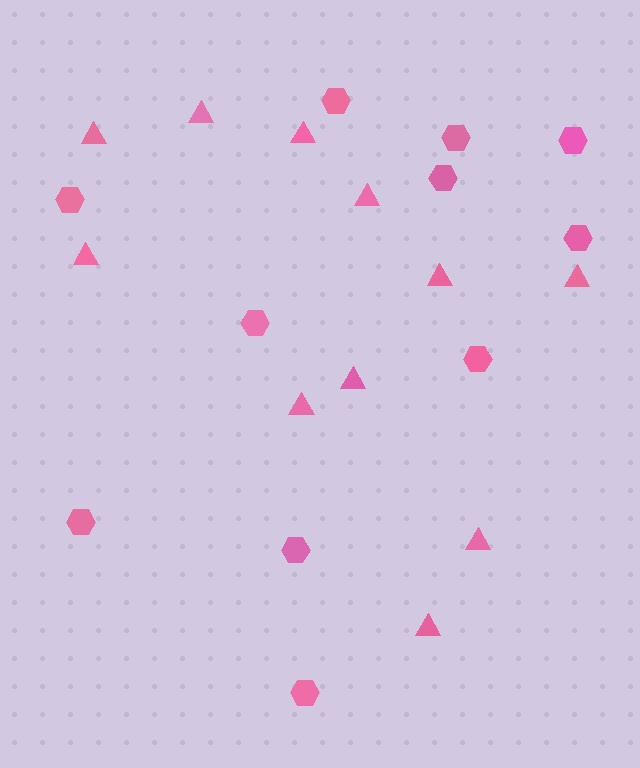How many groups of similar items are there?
There are 2 groups: one group of triangles (11) and one group of hexagons (11).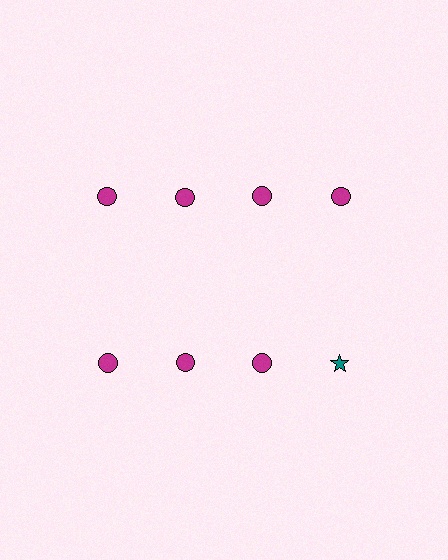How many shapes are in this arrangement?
There are 8 shapes arranged in a grid pattern.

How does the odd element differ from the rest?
It differs in both color (teal instead of magenta) and shape (star instead of circle).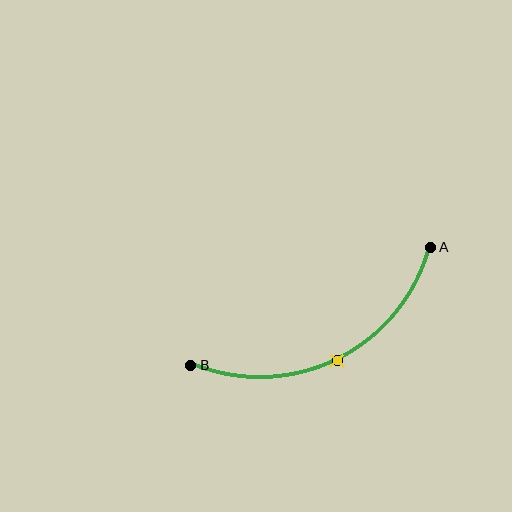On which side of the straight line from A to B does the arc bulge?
The arc bulges below the straight line connecting A and B.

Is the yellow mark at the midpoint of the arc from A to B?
Yes. The yellow mark lies on the arc at equal arc-length from both A and B — it is the arc midpoint.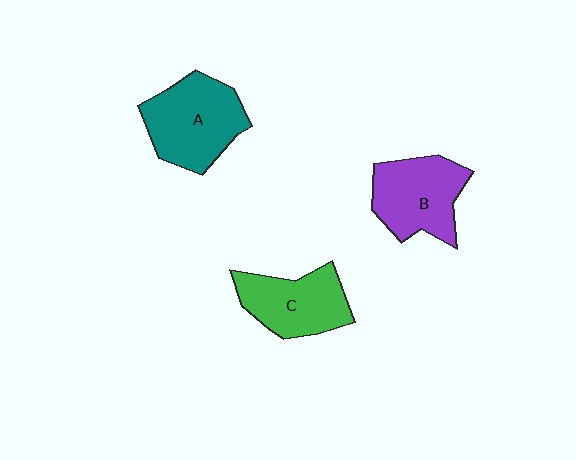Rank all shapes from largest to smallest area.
From largest to smallest: A (teal), B (purple), C (green).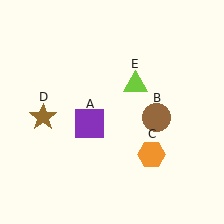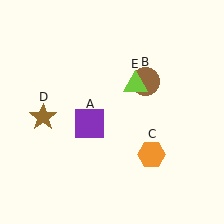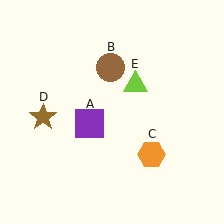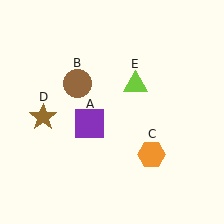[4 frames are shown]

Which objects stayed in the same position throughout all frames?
Purple square (object A) and orange hexagon (object C) and brown star (object D) and lime triangle (object E) remained stationary.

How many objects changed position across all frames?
1 object changed position: brown circle (object B).